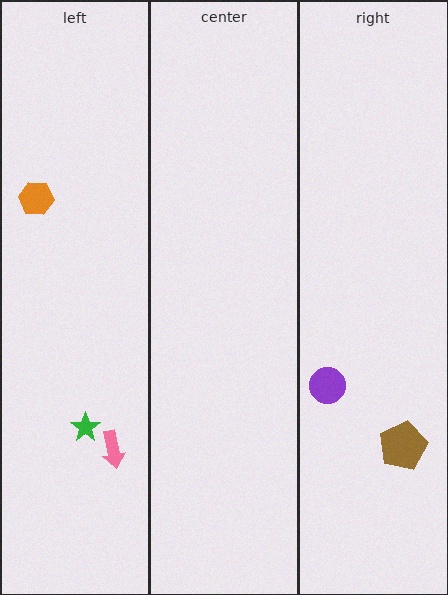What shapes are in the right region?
The brown pentagon, the purple circle.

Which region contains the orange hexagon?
The left region.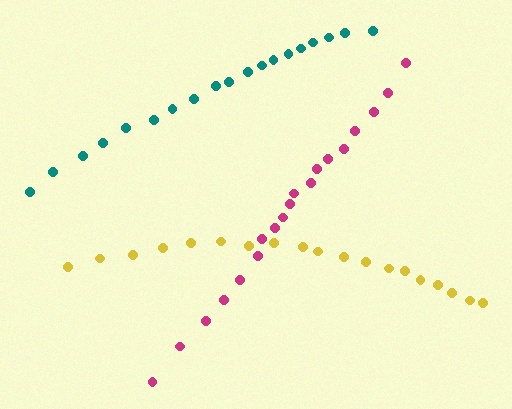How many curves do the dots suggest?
There are 3 distinct paths.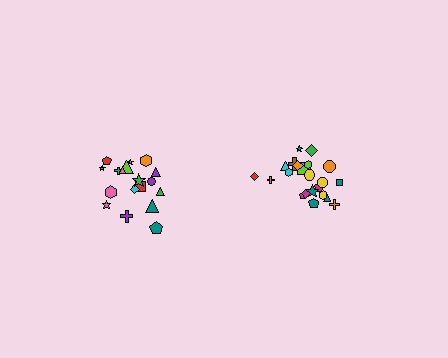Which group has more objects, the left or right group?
The right group.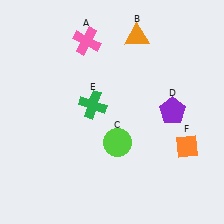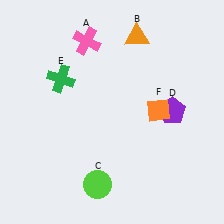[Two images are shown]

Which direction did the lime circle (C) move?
The lime circle (C) moved down.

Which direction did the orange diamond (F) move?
The orange diamond (F) moved up.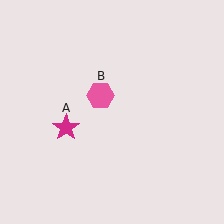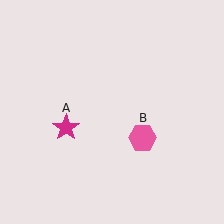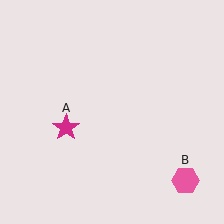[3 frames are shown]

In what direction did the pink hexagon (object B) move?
The pink hexagon (object B) moved down and to the right.